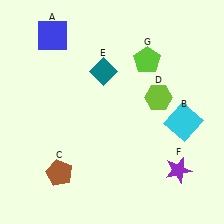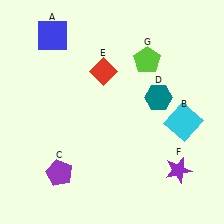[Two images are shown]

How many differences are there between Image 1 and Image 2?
There are 3 differences between the two images.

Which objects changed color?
C changed from brown to purple. D changed from lime to teal. E changed from teal to red.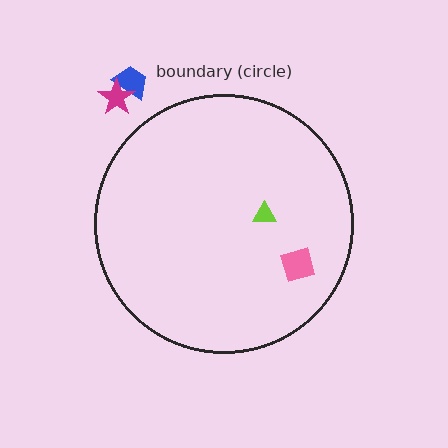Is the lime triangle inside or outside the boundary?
Inside.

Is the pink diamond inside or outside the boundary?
Inside.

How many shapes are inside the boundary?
2 inside, 2 outside.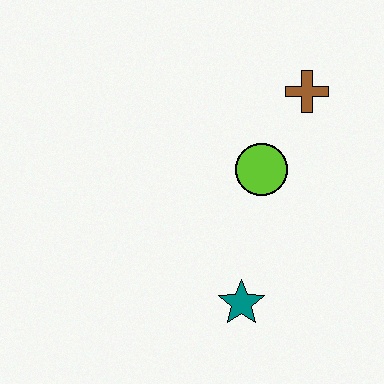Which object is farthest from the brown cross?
The teal star is farthest from the brown cross.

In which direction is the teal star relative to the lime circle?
The teal star is below the lime circle.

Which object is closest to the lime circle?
The brown cross is closest to the lime circle.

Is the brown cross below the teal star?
No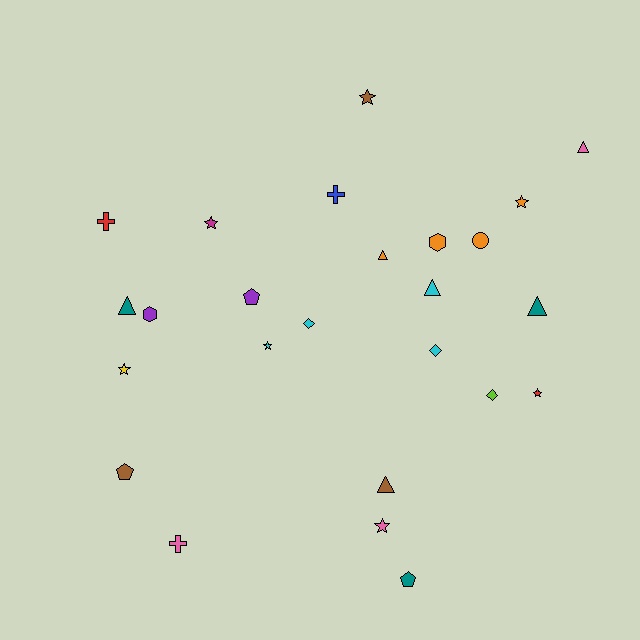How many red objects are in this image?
There are 2 red objects.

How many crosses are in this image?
There are 3 crosses.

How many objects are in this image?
There are 25 objects.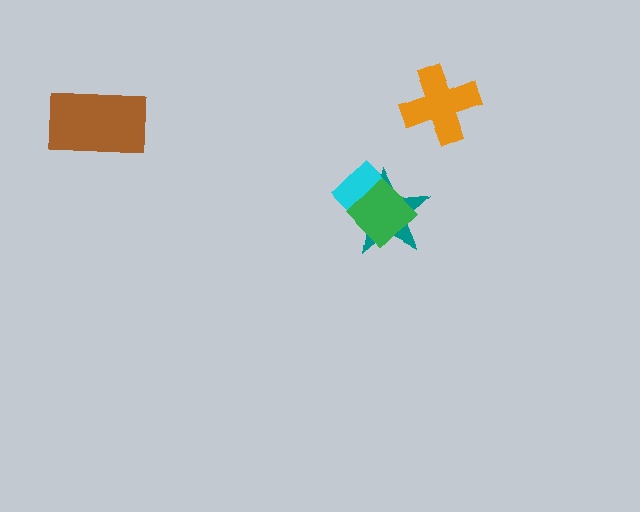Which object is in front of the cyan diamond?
The green diamond is in front of the cyan diamond.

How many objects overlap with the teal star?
2 objects overlap with the teal star.